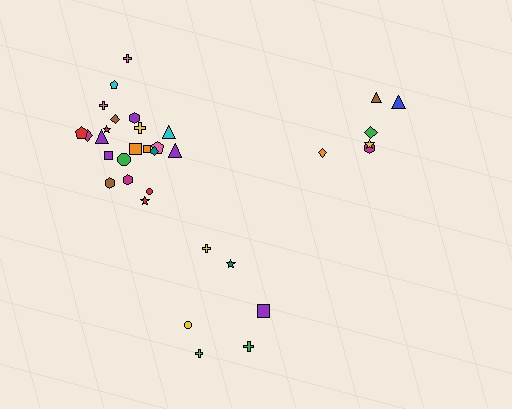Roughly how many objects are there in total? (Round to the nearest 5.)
Roughly 35 objects in total.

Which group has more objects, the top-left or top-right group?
The top-left group.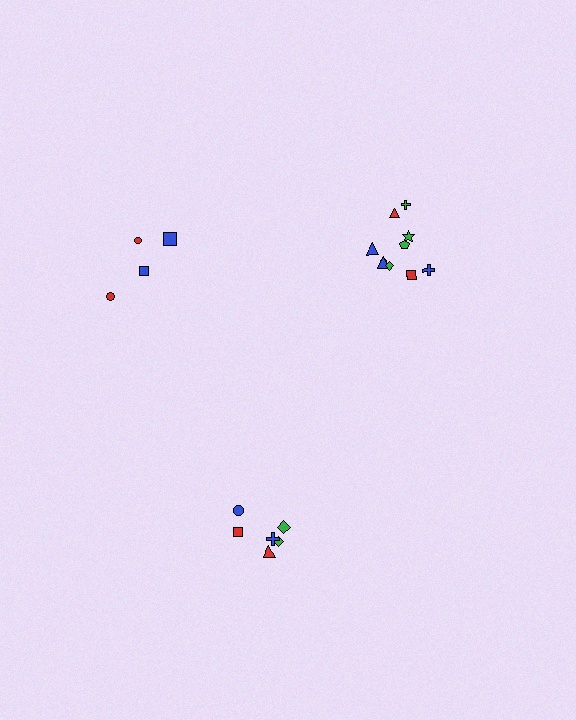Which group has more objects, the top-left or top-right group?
The top-right group.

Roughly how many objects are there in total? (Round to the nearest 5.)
Roughly 20 objects in total.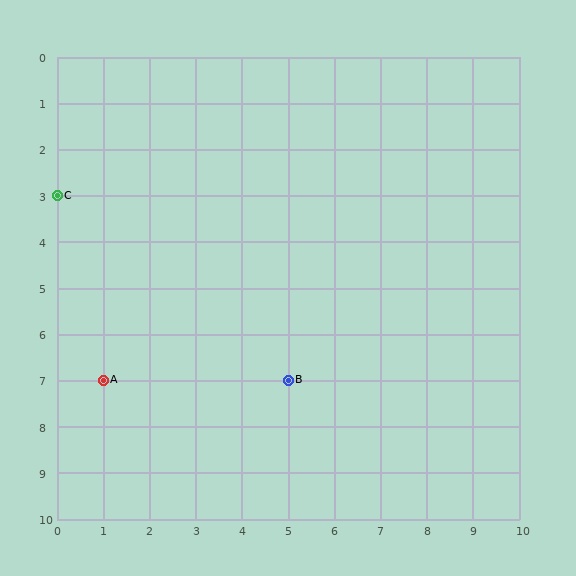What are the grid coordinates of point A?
Point A is at grid coordinates (1, 7).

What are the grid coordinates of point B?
Point B is at grid coordinates (5, 7).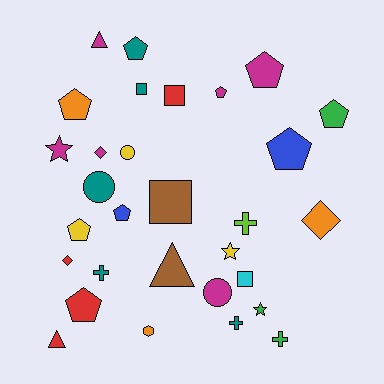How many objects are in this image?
There are 30 objects.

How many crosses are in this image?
There are 4 crosses.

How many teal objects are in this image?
There are 5 teal objects.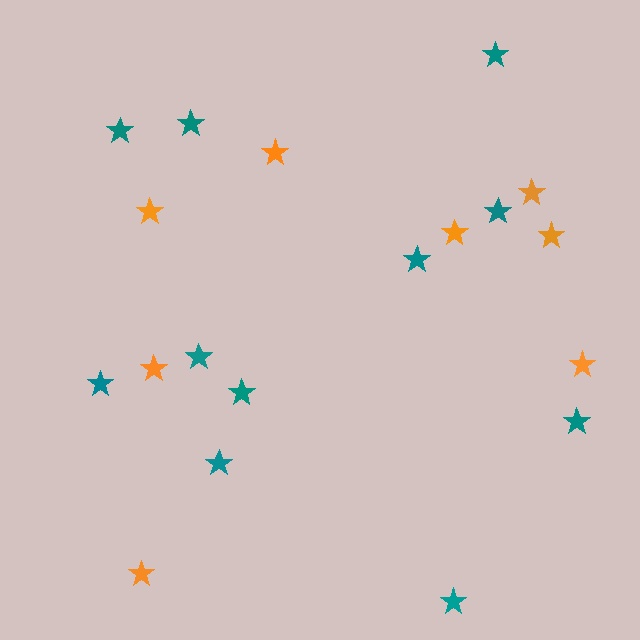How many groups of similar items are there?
There are 2 groups: one group of teal stars (11) and one group of orange stars (8).